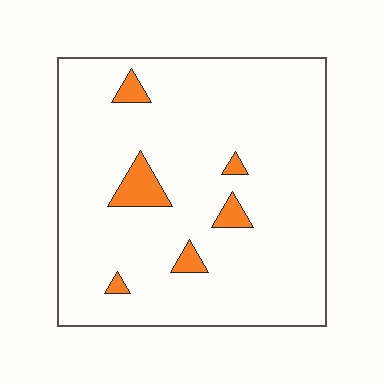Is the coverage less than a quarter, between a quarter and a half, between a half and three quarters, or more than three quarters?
Less than a quarter.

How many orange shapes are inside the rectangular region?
6.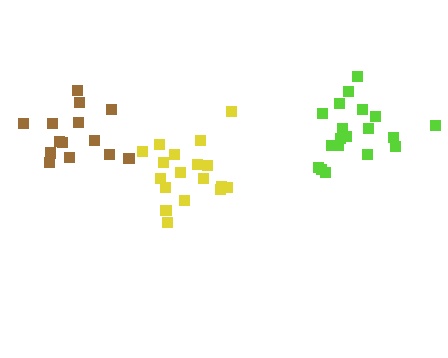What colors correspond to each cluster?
The clusters are colored: lime, brown, yellow.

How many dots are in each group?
Group 1: 19 dots, Group 2: 14 dots, Group 3: 18 dots (51 total).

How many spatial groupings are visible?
There are 3 spatial groupings.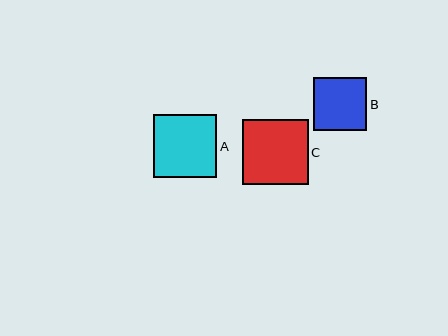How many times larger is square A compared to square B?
Square A is approximately 1.2 times the size of square B.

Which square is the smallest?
Square B is the smallest with a size of approximately 53 pixels.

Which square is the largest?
Square C is the largest with a size of approximately 65 pixels.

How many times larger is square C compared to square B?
Square C is approximately 1.2 times the size of square B.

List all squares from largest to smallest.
From largest to smallest: C, A, B.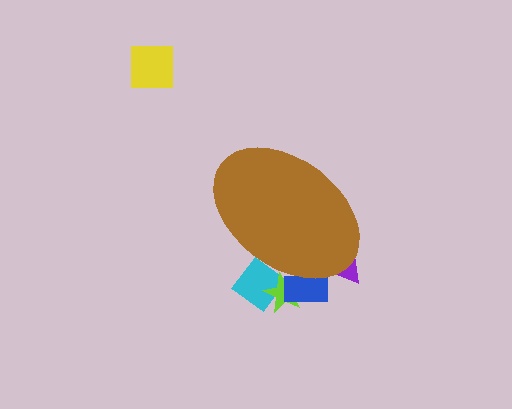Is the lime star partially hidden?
Yes, the lime star is partially hidden behind the brown ellipse.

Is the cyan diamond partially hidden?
Yes, the cyan diamond is partially hidden behind the brown ellipse.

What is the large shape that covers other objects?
A brown ellipse.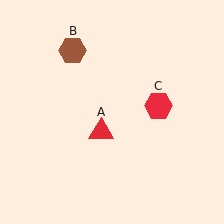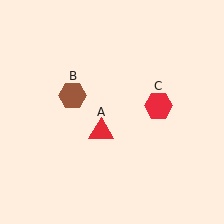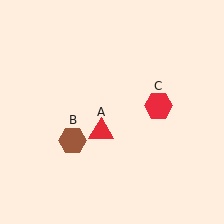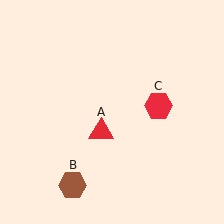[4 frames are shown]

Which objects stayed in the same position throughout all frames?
Red triangle (object A) and red hexagon (object C) remained stationary.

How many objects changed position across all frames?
1 object changed position: brown hexagon (object B).